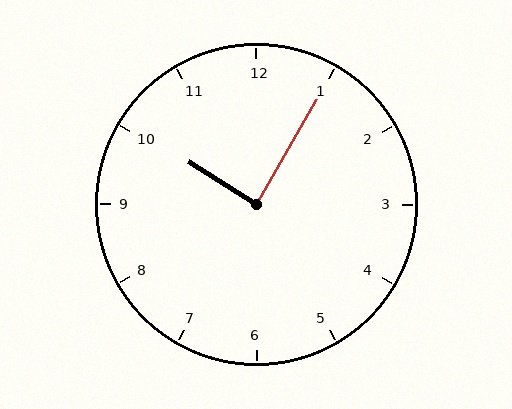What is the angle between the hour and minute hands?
Approximately 88 degrees.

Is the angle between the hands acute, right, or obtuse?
It is right.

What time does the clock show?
10:05.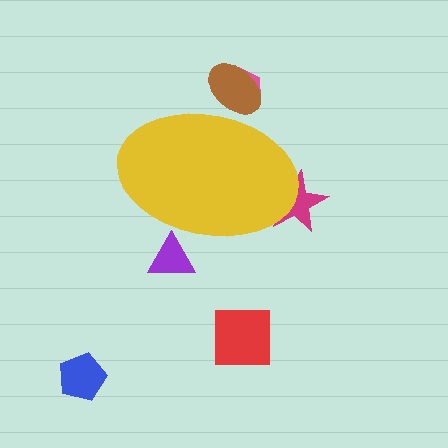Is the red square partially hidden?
No, the red square is fully visible.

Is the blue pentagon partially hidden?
No, the blue pentagon is fully visible.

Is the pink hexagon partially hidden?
Yes, the pink hexagon is partially hidden behind the yellow ellipse.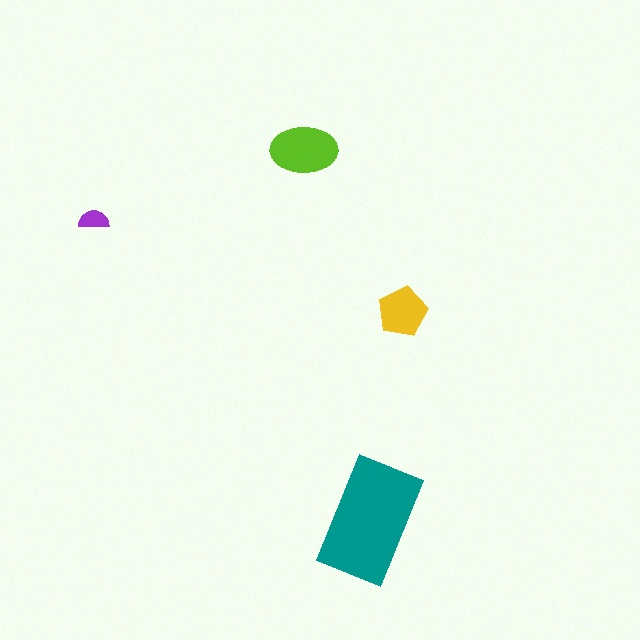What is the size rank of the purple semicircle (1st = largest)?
4th.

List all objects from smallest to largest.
The purple semicircle, the yellow pentagon, the lime ellipse, the teal rectangle.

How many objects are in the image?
There are 4 objects in the image.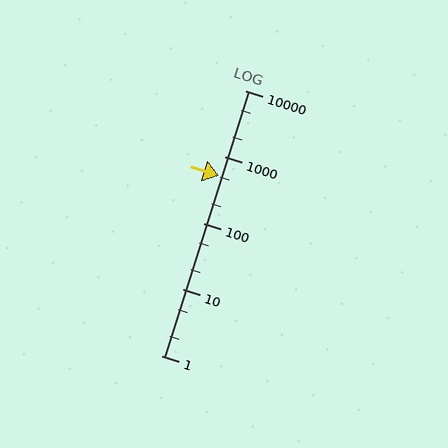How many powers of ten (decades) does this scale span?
The scale spans 4 decades, from 1 to 10000.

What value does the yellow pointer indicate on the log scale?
The pointer indicates approximately 520.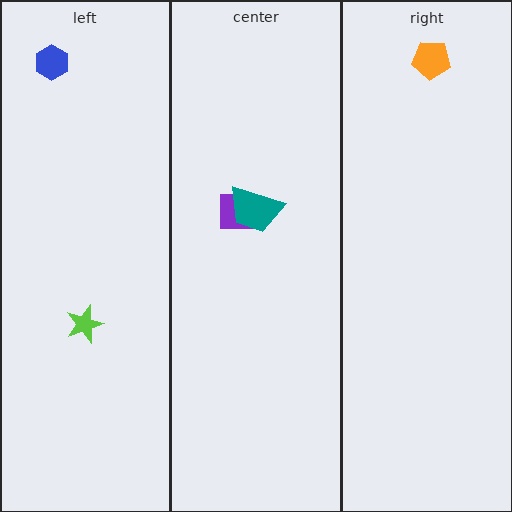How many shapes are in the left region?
2.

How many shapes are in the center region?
2.